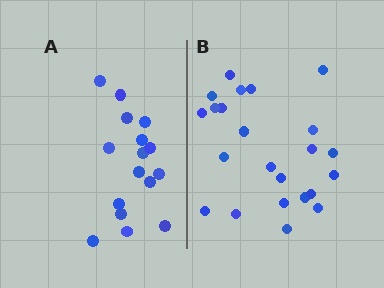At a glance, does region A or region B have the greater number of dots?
Region B (the right region) has more dots.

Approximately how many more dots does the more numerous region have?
Region B has roughly 8 or so more dots than region A.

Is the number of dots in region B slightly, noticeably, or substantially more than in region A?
Region B has noticeably more, but not dramatically so. The ratio is roughly 1.4 to 1.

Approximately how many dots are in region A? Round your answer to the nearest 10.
About 20 dots. (The exact count is 16, which rounds to 20.)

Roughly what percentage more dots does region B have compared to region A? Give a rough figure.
About 45% more.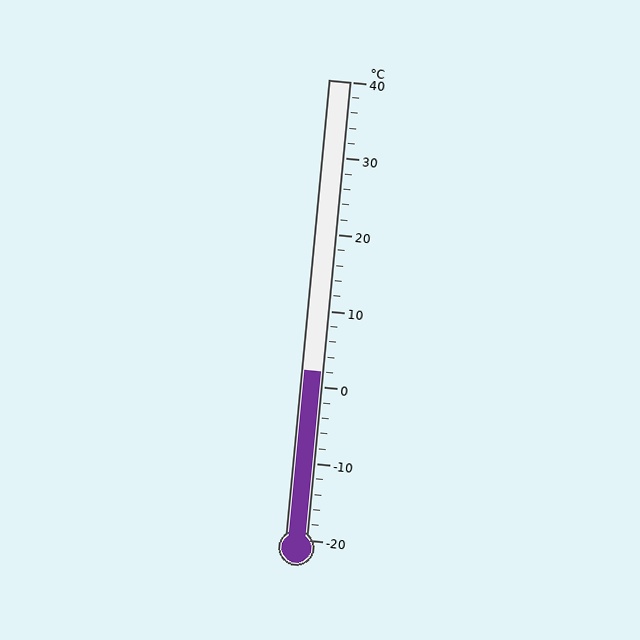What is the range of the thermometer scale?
The thermometer scale ranges from -20°C to 40°C.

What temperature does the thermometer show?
The thermometer shows approximately 2°C.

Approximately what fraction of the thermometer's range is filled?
The thermometer is filled to approximately 35% of its range.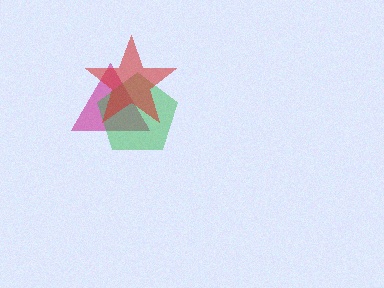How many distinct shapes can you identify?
There are 3 distinct shapes: a magenta triangle, a green pentagon, a red star.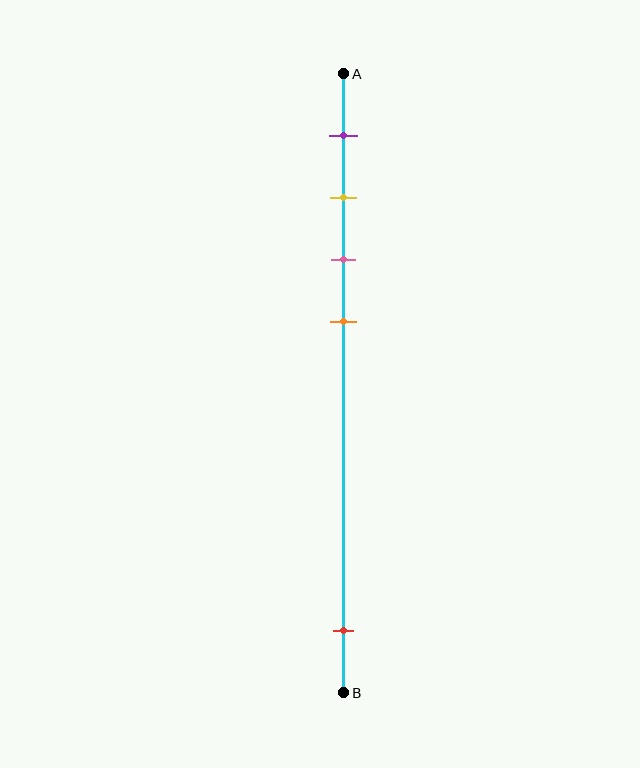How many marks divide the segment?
There are 5 marks dividing the segment.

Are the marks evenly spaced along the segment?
No, the marks are not evenly spaced.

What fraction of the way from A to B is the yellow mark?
The yellow mark is approximately 20% (0.2) of the way from A to B.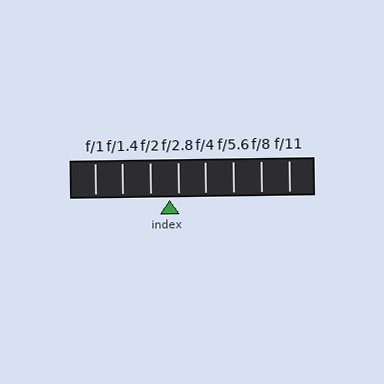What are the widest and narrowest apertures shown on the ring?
The widest aperture shown is f/1 and the narrowest is f/11.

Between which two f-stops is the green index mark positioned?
The index mark is between f/2 and f/2.8.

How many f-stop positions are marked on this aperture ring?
There are 8 f-stop positions marked.